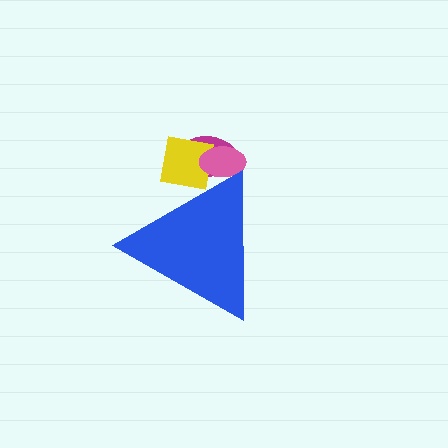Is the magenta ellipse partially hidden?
Yes, the magenta ellipse is partially hidden behind the blue triangle.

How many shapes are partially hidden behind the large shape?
3 shapes are partially hidden.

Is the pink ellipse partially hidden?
Yes, the pink ellipse is partially hidden behind the blue triangle.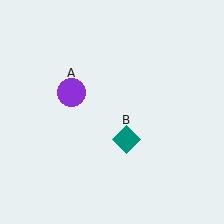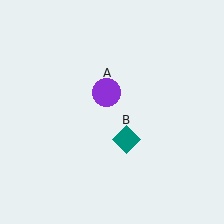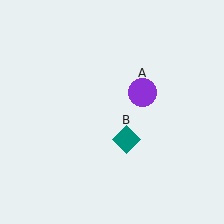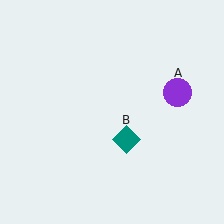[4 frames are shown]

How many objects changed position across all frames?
1 object changed position: purple circle (object A).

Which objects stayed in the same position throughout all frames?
Teal diamond (object B) remained stationary.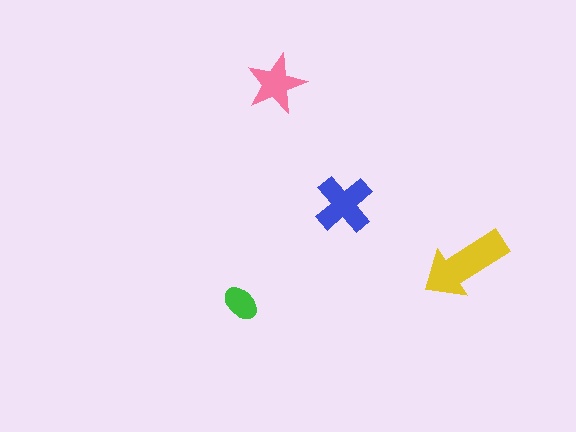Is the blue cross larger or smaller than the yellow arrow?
Smaller.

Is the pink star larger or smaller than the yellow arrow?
Smaller.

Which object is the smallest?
The green ellipse.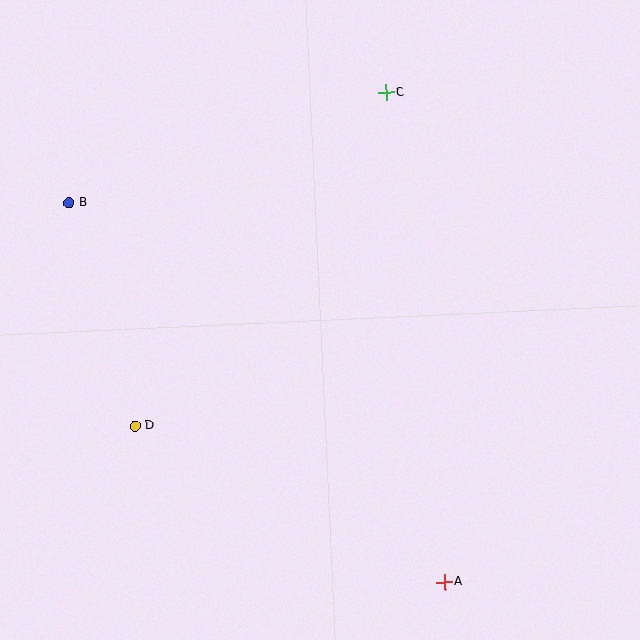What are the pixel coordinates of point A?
Point A is at (444, 582).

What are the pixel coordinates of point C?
Point C is at (386, 92).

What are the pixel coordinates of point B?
Point B is at (69, 203).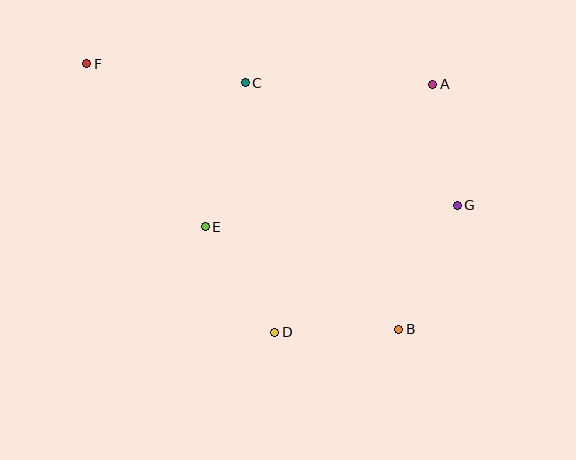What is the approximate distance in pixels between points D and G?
The distance between D and G is approximately 222 pixels.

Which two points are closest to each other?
Points A and G are closest to each other.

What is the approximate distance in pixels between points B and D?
The distance between B and D is approximately 124 pixels.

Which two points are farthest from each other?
Points B and F are farthest from each other.